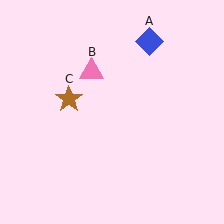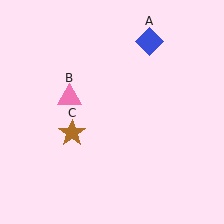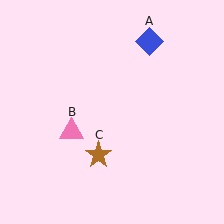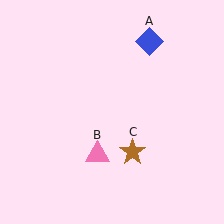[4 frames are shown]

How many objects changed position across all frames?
2 objects changed position: pink triangle (object B), brown star (object C).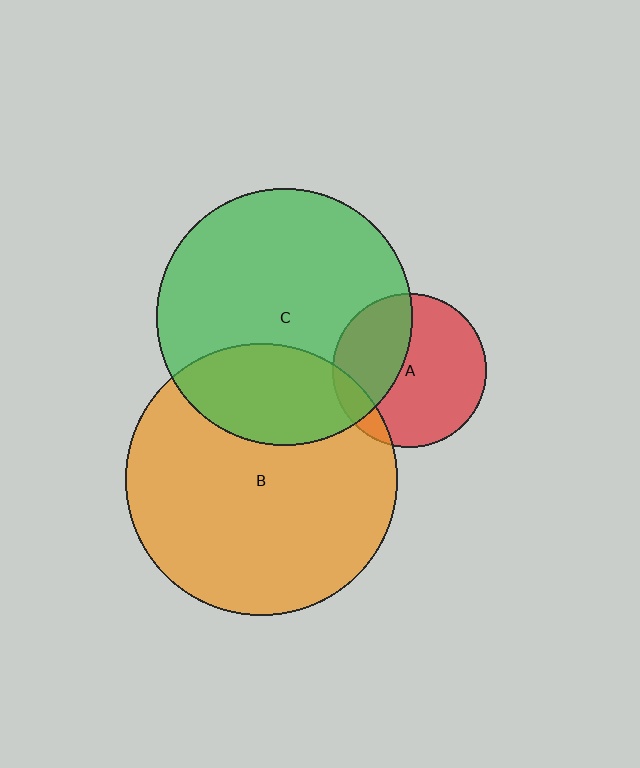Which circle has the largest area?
Circle B (orange).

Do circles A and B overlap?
Yes.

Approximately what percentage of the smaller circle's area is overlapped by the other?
Approximately 10%.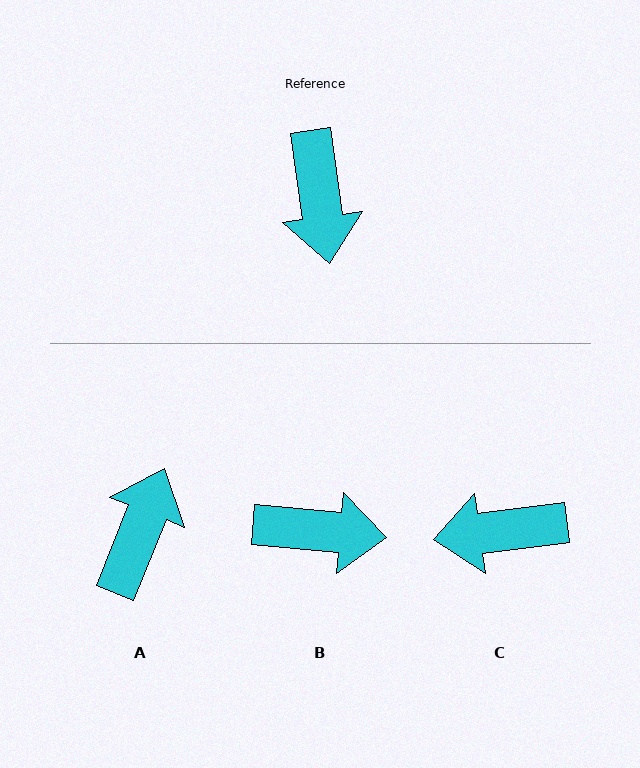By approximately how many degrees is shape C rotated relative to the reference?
Approximately 91 degrees clockwise.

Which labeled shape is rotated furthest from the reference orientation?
A, about 150 degrees away.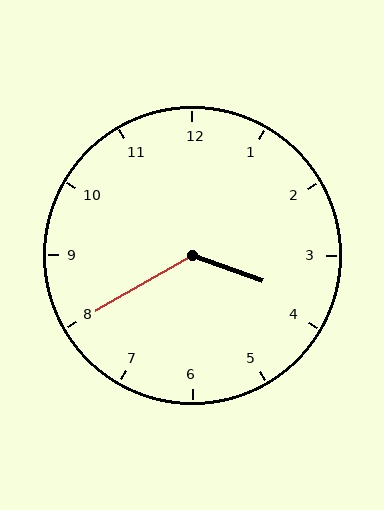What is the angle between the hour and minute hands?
Approximately 130 degrees.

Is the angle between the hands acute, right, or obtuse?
It is obtuse.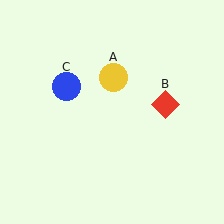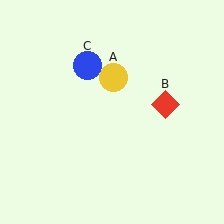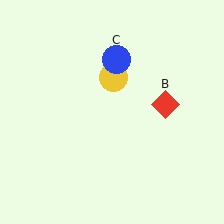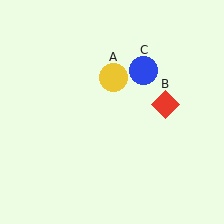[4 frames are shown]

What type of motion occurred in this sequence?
The blue circle (object C) rotated clockwise around the center of the scene.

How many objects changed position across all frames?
1 object changed position: blue circle (object C).